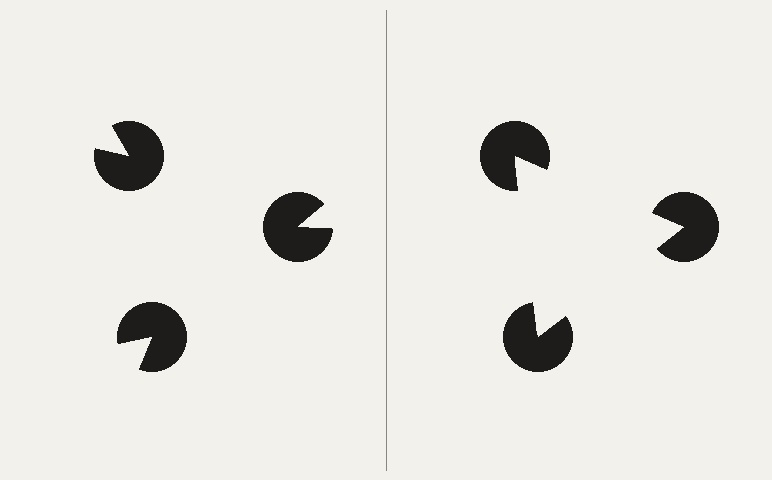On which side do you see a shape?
An illusory triangle appears on the right side. On the left side the wedge cuts are rotated, so no coherent shape forms.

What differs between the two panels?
The pac-man discs are positioned identically on both sides; only the wedge orientations differ. On the right they align to a triangle; on the left they are misaligned.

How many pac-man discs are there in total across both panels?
6 — 3 on each side.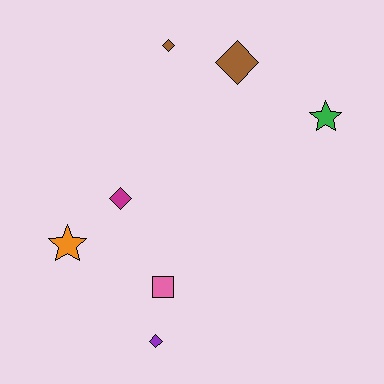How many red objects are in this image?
There are no red objects.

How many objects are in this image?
There are 7 objects.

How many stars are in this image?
There are 2 stars.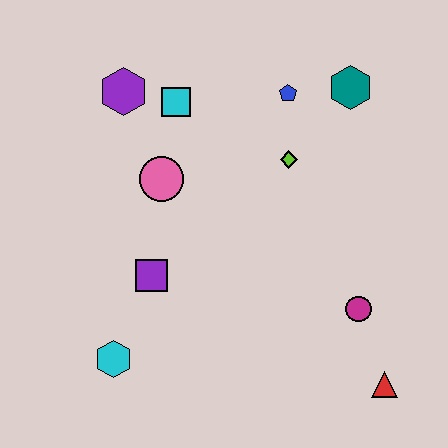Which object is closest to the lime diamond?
The blue pentagon is closest to the lime diamond.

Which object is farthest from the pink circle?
The red triangle is farthest from the pink circle.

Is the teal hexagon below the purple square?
No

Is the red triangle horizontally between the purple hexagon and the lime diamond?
No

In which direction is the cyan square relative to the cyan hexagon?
The cyan square is above the cyan hexagon.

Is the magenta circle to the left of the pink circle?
No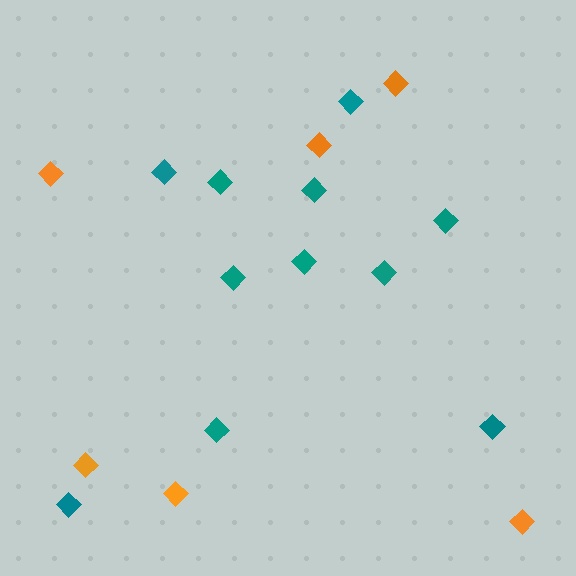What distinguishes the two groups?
There are 2 groups: one group of teal diamonds (11) and one group of orange diamonds (6).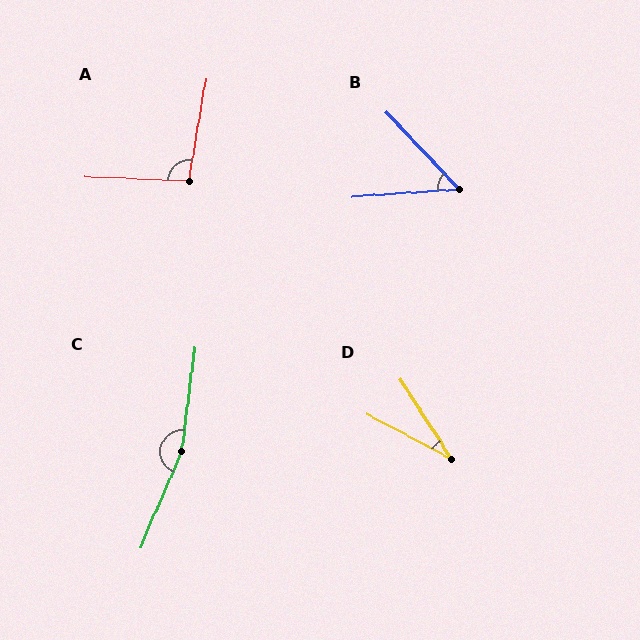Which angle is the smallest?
D, at approximately 29 degrees.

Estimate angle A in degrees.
Approximately 97 degrees.